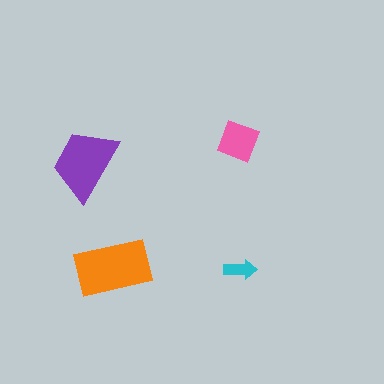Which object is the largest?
The orange rectangle.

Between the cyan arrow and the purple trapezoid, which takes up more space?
The purple trapezoid.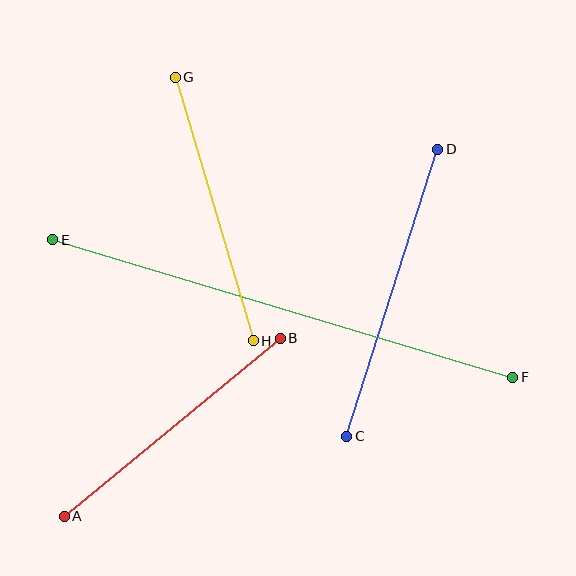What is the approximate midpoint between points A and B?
The midpoint is at approximately (172, 427) pixels.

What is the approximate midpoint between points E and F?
The midpoint is at approximately (283, 308) pixels.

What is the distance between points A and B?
The distance is approximately 280 pixels.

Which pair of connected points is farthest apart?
Points E and F are farthest apart.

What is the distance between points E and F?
The distance is approximately 480 pixels.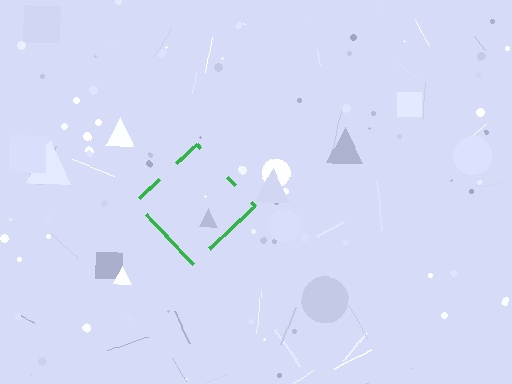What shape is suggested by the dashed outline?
The dashed outline suggests a diamond.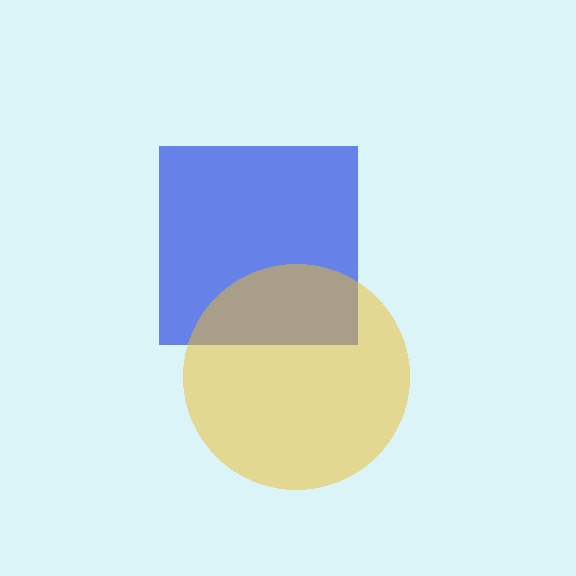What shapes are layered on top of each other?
The layered shapes are: a blue square, a yellow circle.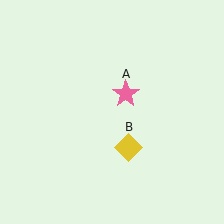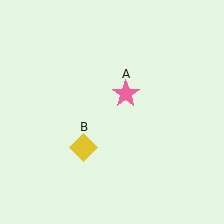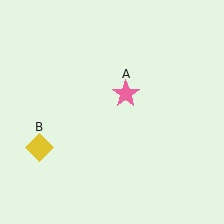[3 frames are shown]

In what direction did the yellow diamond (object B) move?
The yellow diamond (object B) moved left.